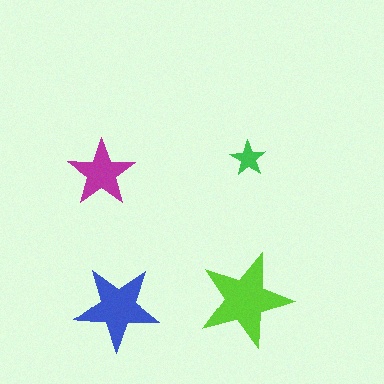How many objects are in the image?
There are 4 objects in the image.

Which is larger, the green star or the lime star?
The lime one.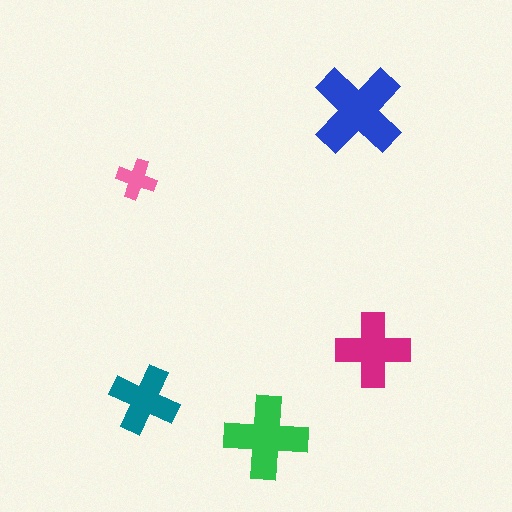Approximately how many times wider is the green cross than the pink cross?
About 2 times wider.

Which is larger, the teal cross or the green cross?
The green one.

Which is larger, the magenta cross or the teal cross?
The magenta one.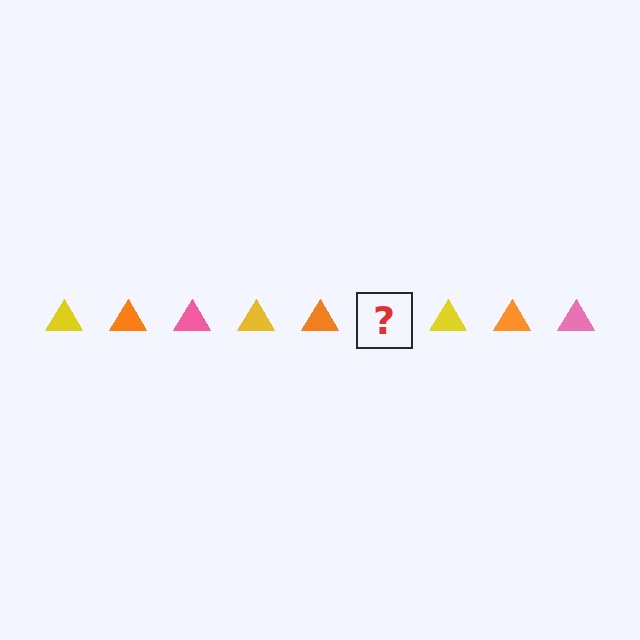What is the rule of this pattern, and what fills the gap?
The rule is that the pattern cycles through yellow, orange, pink triangles. The gap should be filled with a pink triangle.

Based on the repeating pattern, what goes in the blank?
The blank should be a pink triangle.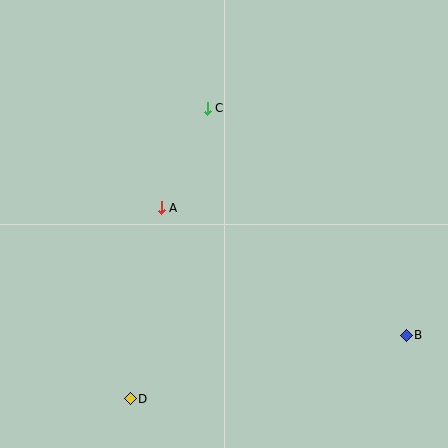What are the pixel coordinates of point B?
Point B is at (406, 335).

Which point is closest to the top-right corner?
Point C is closest to the top-right corner.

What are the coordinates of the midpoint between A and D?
The midpoint between A and D is at (146, 303).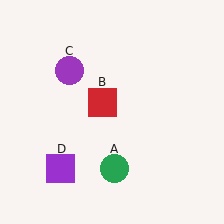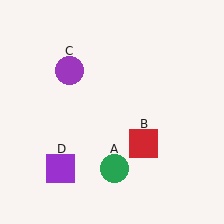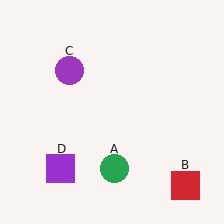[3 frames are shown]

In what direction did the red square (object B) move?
The red square (object B) moved down and to the right.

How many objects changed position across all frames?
1 object changed position: red square (object B).